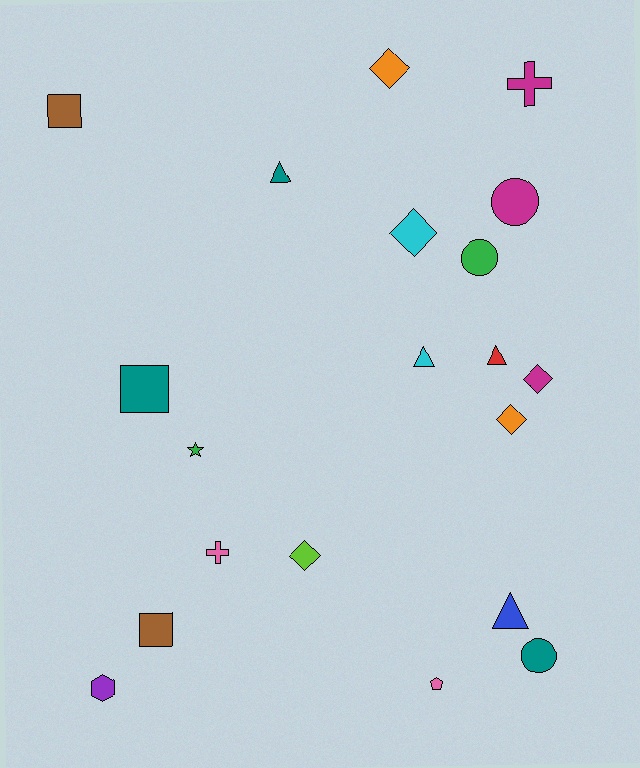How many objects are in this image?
There are 20 objects.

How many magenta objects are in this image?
There are 3 magenta objects.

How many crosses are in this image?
There are 2 crosses.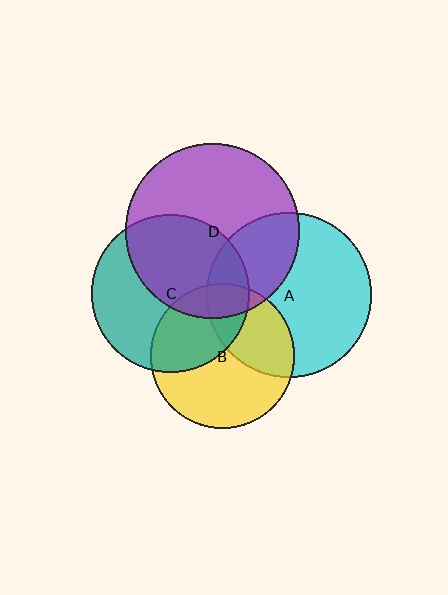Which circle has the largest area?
Circle D (purple).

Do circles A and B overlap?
Yes.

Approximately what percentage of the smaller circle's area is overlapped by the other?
Approximately 35%.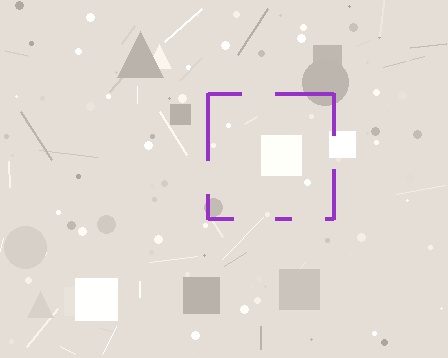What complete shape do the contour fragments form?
The contour fragments form a square.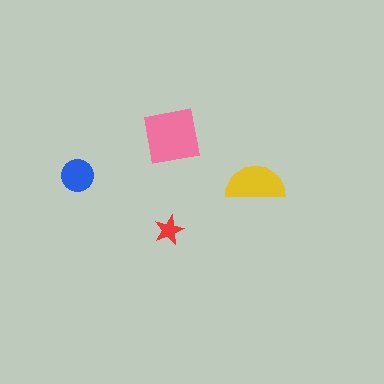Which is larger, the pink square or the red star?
The pink square.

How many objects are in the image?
There are 4 objects in the image.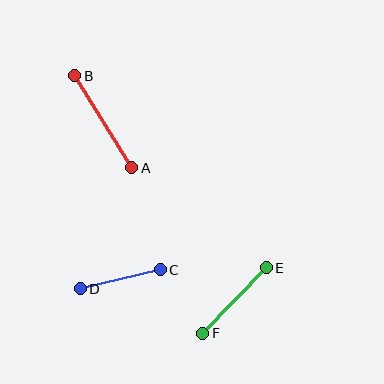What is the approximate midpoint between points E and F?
The midpoint is at approximately (235, 301) pixels.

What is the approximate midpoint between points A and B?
The midpoint is at approximately (103, 122) pixels.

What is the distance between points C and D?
The distance is approximately 82 pixels.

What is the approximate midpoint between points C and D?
The midpoint is at approximately (120, 279) pixels.